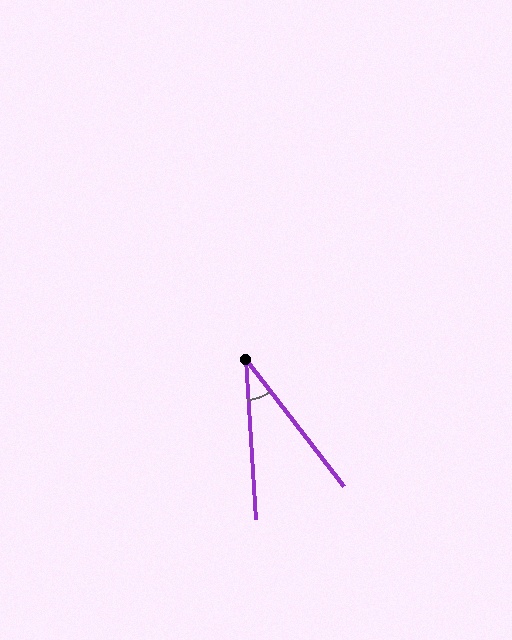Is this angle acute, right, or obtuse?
It is acute.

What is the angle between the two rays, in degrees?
Approximately 34 degrees.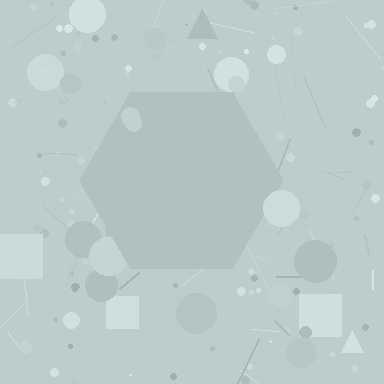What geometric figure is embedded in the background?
A hexagon is embedded in the background.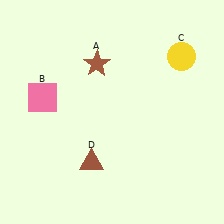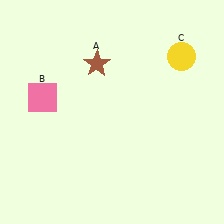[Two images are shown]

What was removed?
The brown triangle (D) was removed in Image 2.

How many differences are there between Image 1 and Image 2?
There is 1 difference between the two images.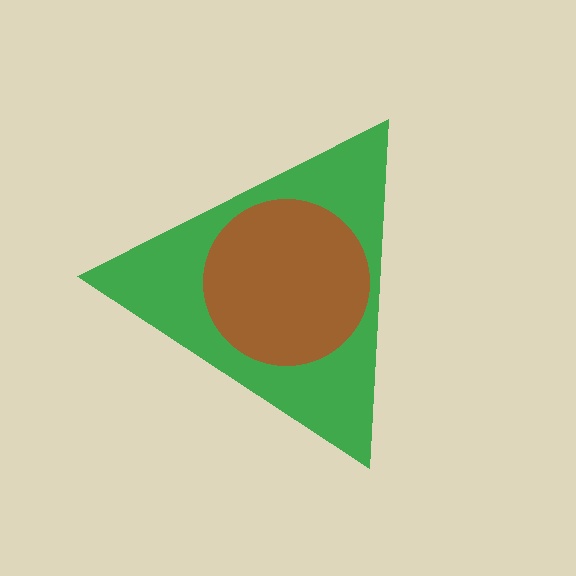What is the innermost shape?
The brown circle.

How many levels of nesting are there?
2.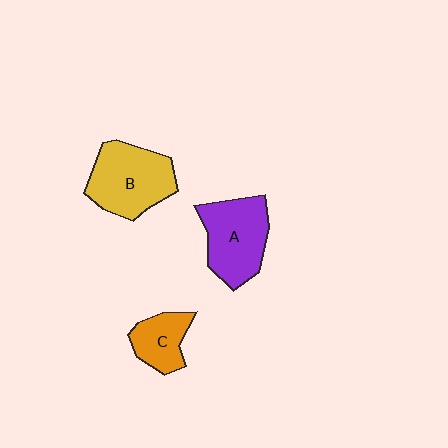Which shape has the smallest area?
Shape C (orange).